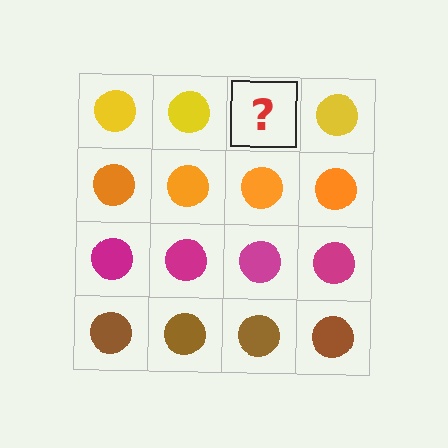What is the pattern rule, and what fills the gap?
The rule is that each row has a consistent color. The gap should be filled with a yellow circle.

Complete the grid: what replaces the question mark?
The question mark should be replaced with a yellow circle.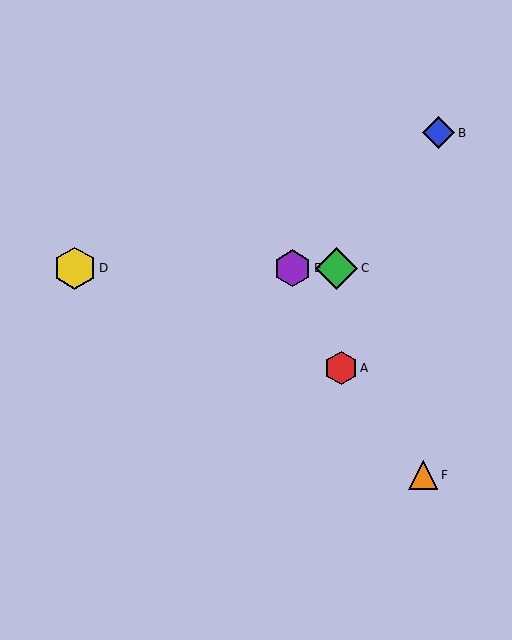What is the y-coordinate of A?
Object A is at y≈368.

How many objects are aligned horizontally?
3 objects (C, D, E) are aligned horizontally.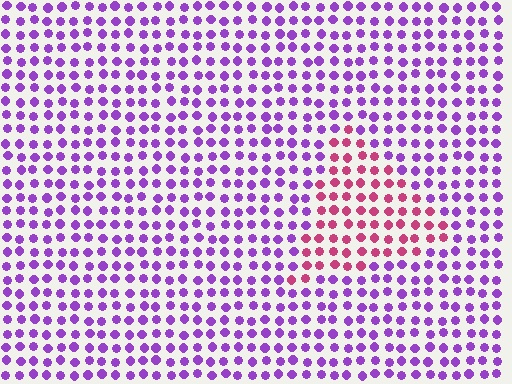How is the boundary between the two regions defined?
The boundary is defined purely by a slight shift in hue (about 55 degrees). Spacing, size, and orientation are identical on both sides.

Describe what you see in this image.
The image is filled with small purple elements in a uniform arrangement. A triangle-shaped region is visible where the elements are tinted to a slightly different hue, forming a subtle color boundary.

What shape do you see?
I see a triangle.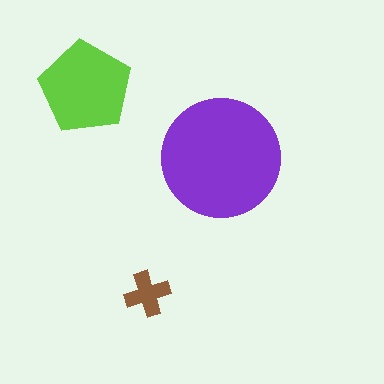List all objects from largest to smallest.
The purple circle, the lime pentagon, the brown cross.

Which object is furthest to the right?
The purple circle is rightmost.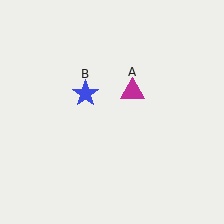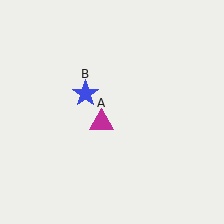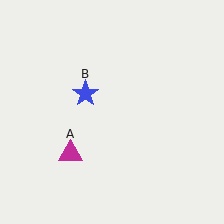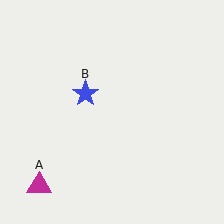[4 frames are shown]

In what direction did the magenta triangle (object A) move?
The magenta triangle (object A) moved down and to the left.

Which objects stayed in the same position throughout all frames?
Blue star (object B) remained stationary.